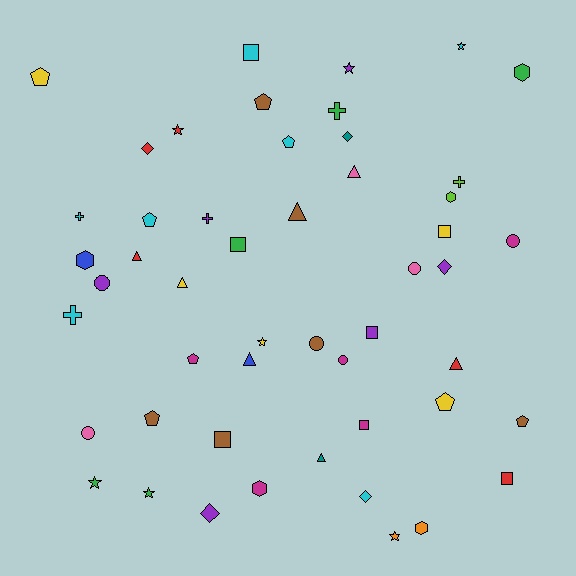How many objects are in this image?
There are 50 objects.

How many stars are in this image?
There are 7 stars.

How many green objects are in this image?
There are 5 green objects.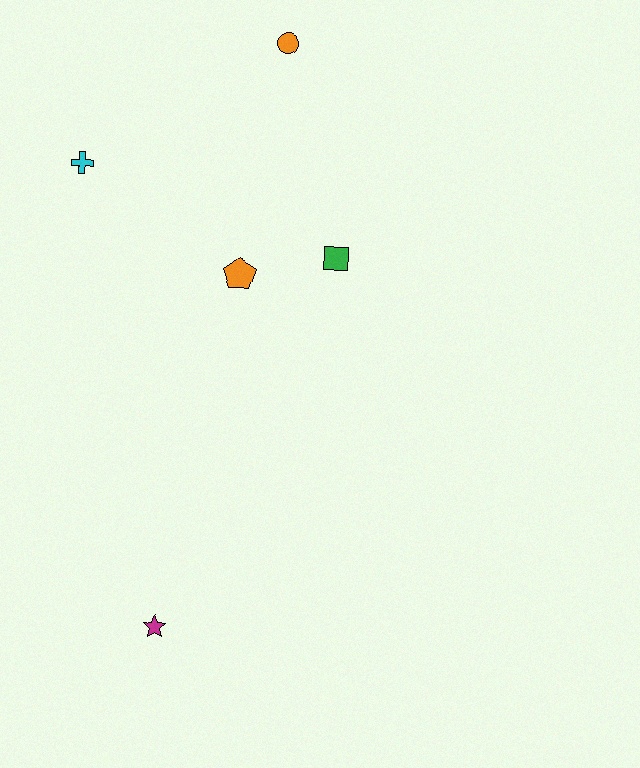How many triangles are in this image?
There are no triangles.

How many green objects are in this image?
There is 1 green object.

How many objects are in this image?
There are 5 objects.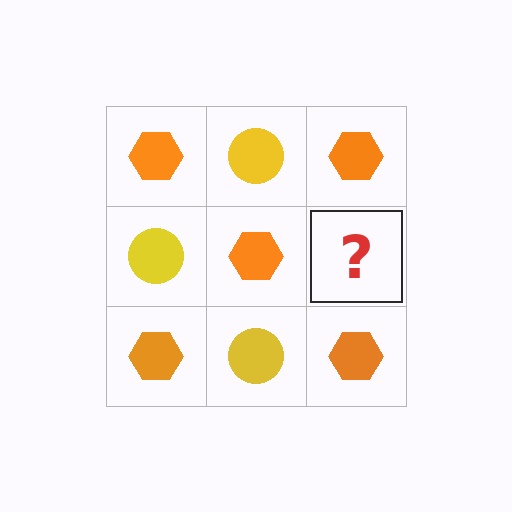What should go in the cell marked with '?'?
The missing cell should contain a yellow circle.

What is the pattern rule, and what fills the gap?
The rule is that it alternates orange hexagon and yellow circle in a checkerboard pattern. The gap should be filled with a yellow circle.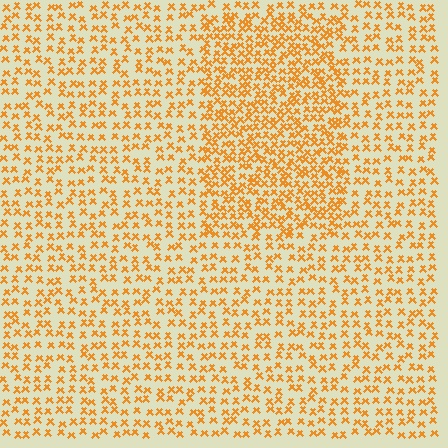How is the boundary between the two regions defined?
The boundary is defined by a change in element density (approximately 1.8x ratio). All elements are the same color, size, and shape.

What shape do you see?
I see a rectangle.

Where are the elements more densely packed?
The elements are more densely packed inside the rectangle boundary.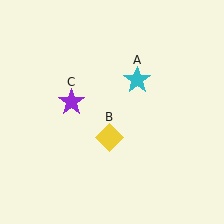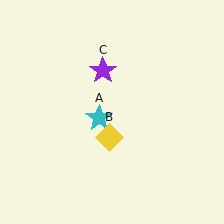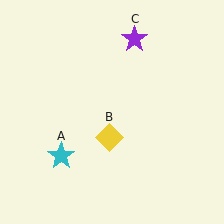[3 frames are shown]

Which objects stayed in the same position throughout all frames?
Yellow diamond (object B) remained stationary.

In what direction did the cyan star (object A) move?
The cyan star (object A) moved down and to the left.